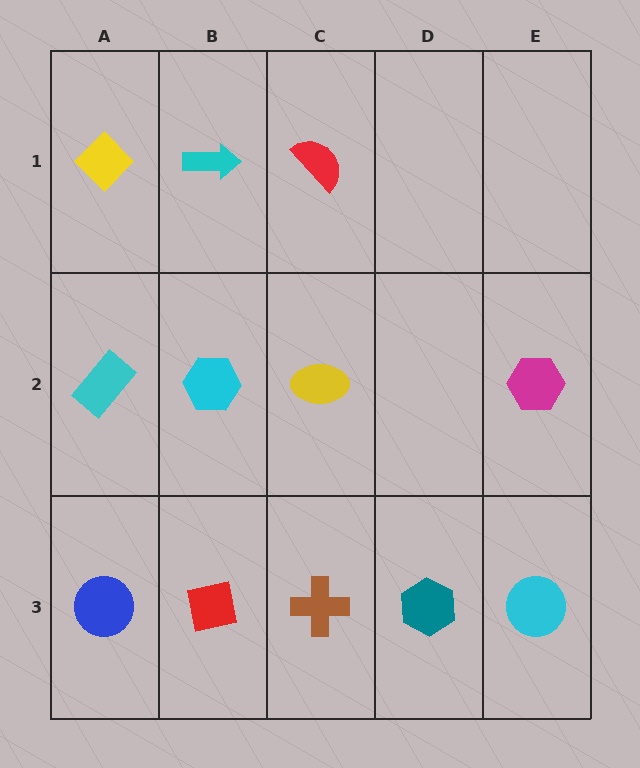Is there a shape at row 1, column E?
No, that cell is empty.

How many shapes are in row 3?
5 shapes.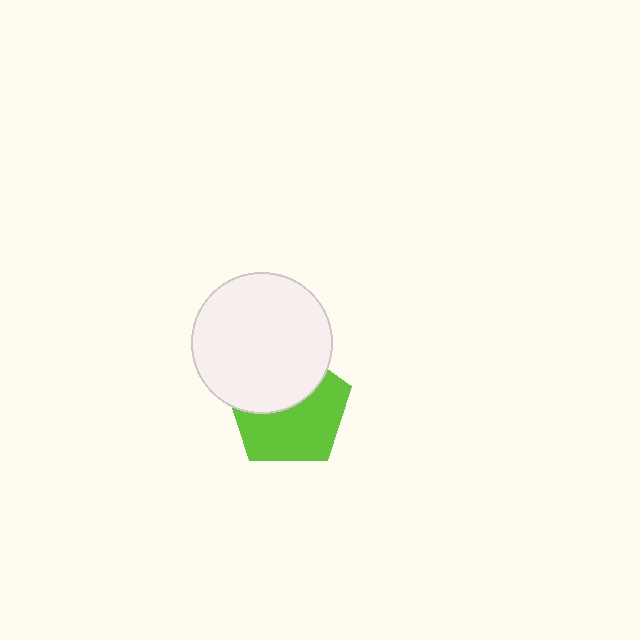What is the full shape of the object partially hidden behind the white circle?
The partially hidden object is a lime pentagon.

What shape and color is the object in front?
The object in front is a white circle.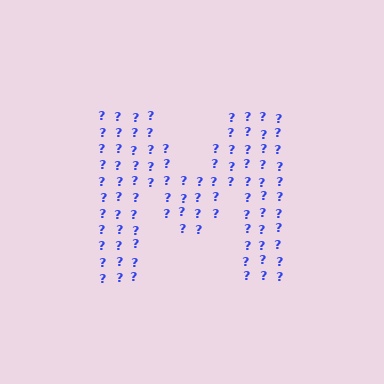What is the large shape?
The large shape is the letter M.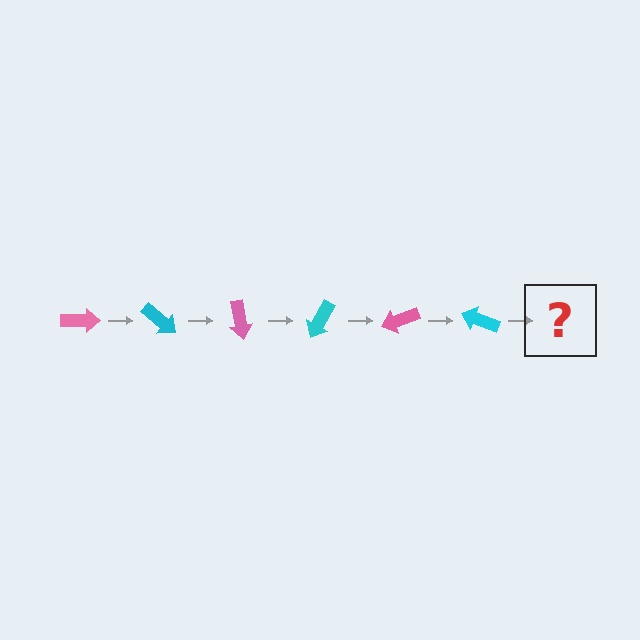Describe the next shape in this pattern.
It should be a pink arrow, rotated 240 degrees from the start.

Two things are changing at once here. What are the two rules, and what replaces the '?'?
The two rules are that it rotates 40 degrees each step and the color cycles through pink and cyan. The '?' should be a pink arrow, rotated 240 degrees from the start.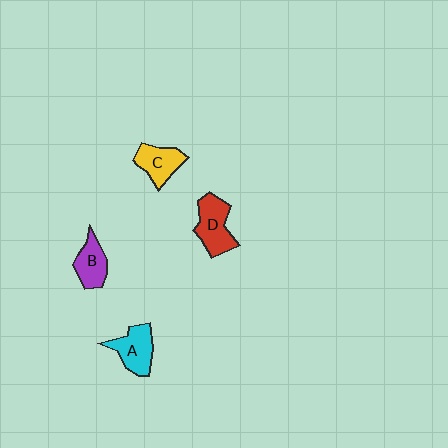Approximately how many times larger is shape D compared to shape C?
Approximately 1.3 times.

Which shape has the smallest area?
Shape B (purple).